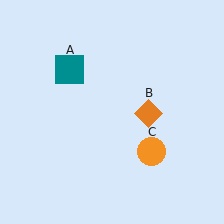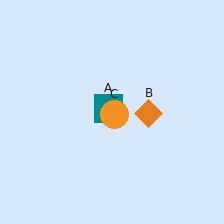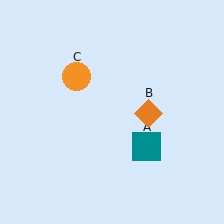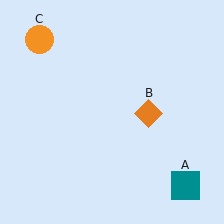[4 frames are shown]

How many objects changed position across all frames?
2 objects changed position: teal square (object A), orange circle (object C).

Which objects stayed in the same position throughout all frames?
Orange diamond (object B) remained stationary.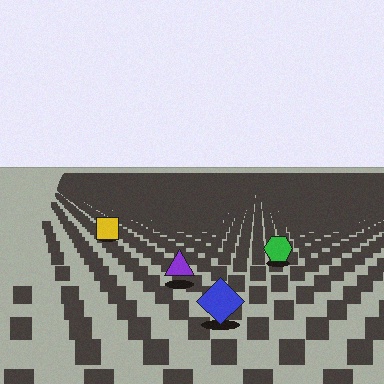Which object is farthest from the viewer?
The yellow square is farthest from the viewer. It appears smaller and the ground texture around it is denser.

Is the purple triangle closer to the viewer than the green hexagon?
Yes. The purple triangle is closer — you can tell from the texture gradient: the ground texture is coarser near it.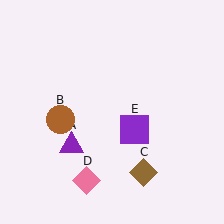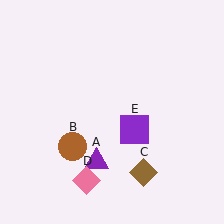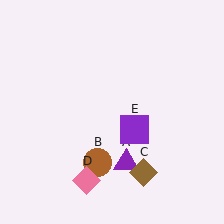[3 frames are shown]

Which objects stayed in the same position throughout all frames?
Brown diamond (object C) and pink diamond (object D) and purple square (object E) remained stationary.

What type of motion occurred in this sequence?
The purple triangle (object A), brown circle (object B) rotated counterclockwise around the center of the scene.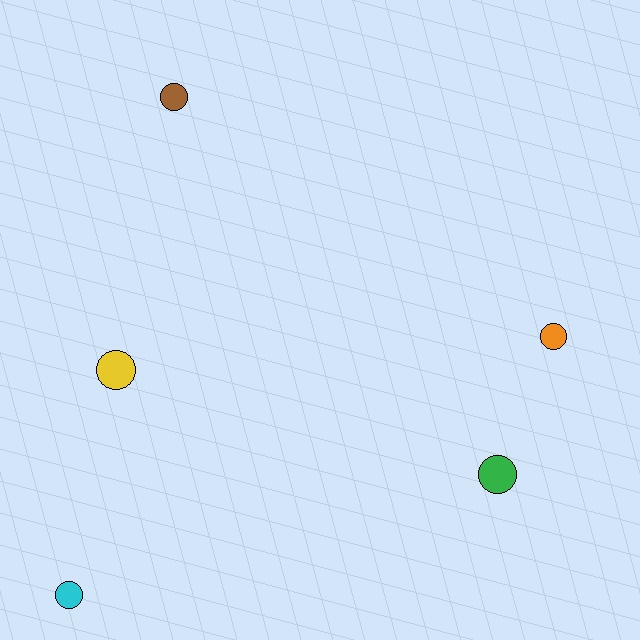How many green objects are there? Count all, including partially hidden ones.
There is 1 green object.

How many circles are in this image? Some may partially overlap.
There are 5 circles.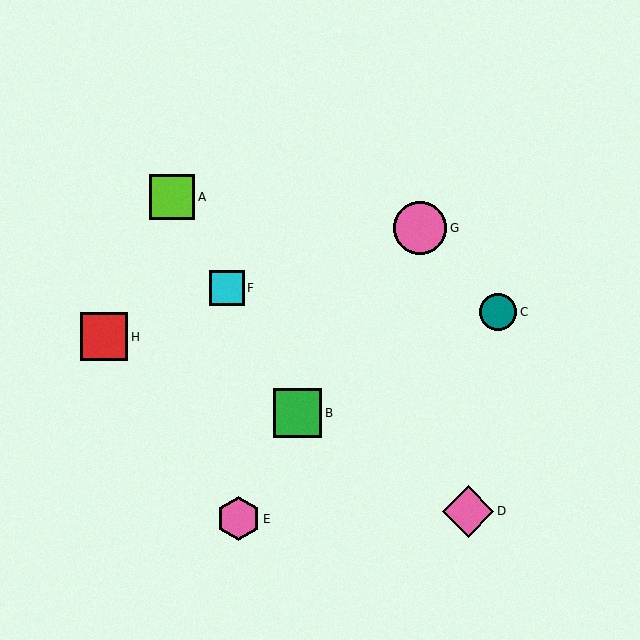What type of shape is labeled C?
Shape C is a teal circle.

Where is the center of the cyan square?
The center of the cyan square is at (227, 288).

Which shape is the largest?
The pink circle (labeled G) is the largest.